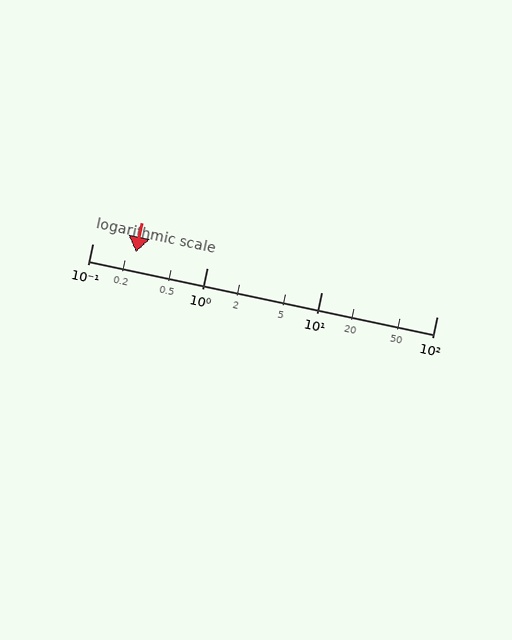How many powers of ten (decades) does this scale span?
The scale spans 3 decades, from 0.1 to 100.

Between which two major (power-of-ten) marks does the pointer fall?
The pointer is between 0.1 and 1.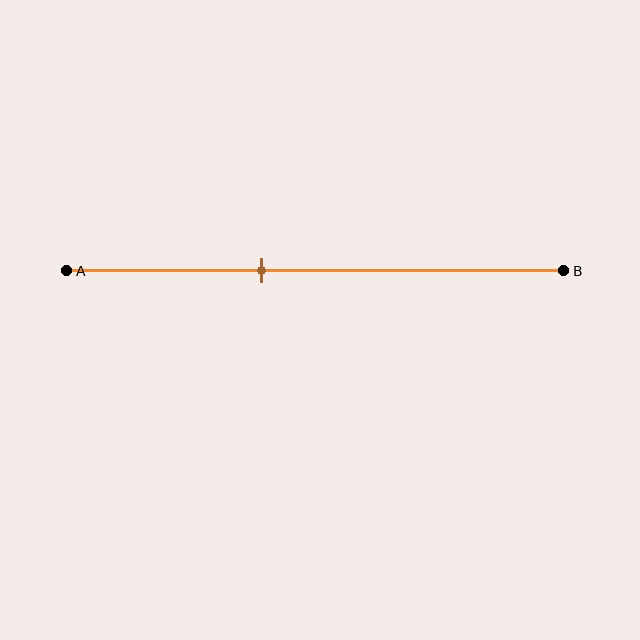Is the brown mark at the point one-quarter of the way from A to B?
No, the mark is at about 40% from A, not at the 25% one-quarter point.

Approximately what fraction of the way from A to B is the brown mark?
The brown mark is approximately 40% of the way from A to B.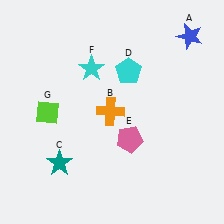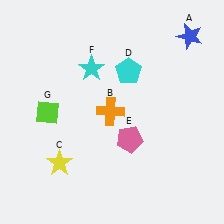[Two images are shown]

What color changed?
The star (C) changed from teal in Image 1 to yellow in Image 2.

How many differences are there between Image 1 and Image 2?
There is 1 difference between the two images.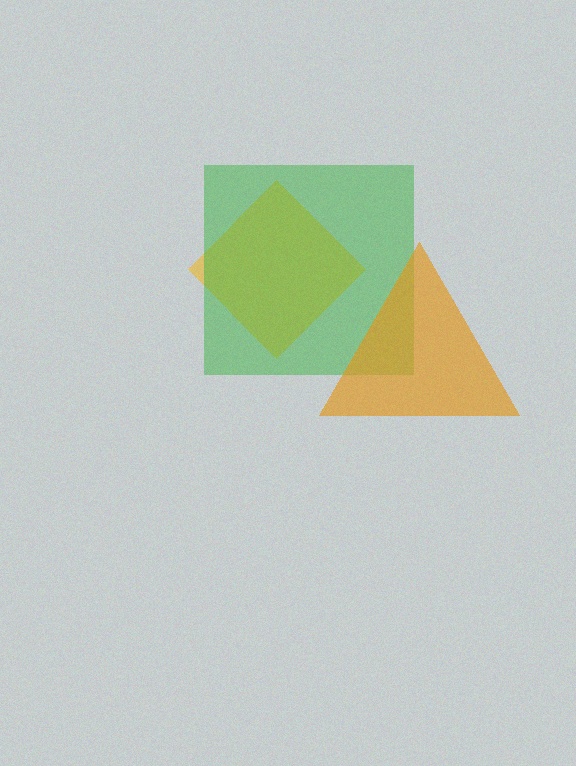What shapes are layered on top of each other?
The layered shapes are: a yellow diamond, a green square, an orange triangle.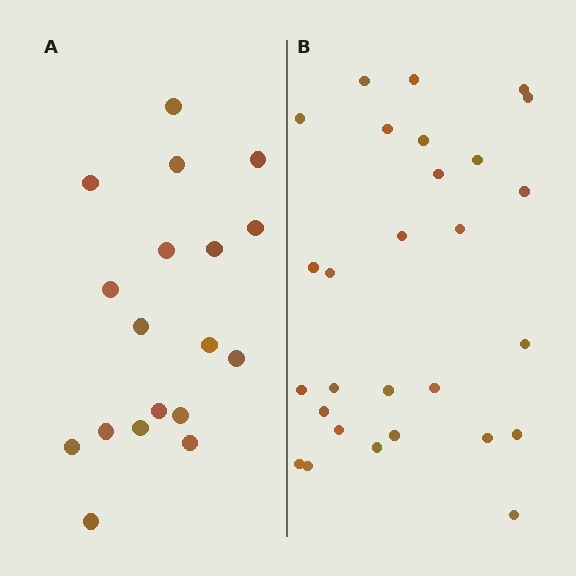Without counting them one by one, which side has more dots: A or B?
Region B (the right region) has more dots.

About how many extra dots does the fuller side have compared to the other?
Region B has roughly 10 or so more dots than region A.